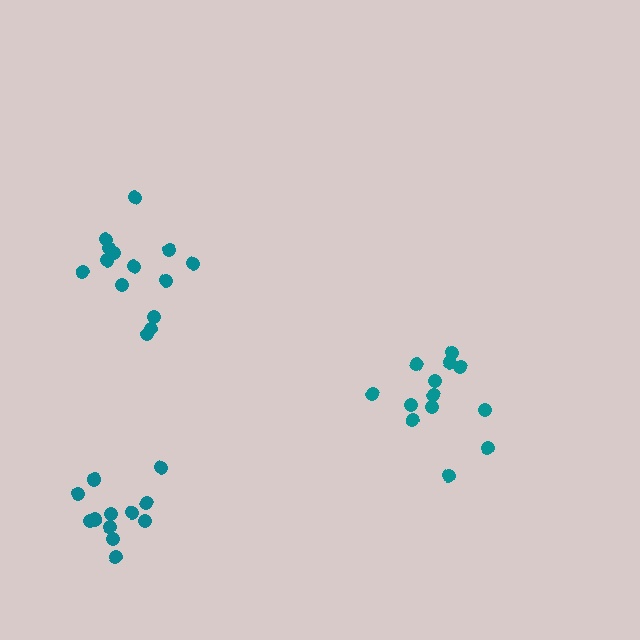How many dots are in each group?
Group 1: 14 dots, Group 2: 13 dots, Group 3: 12 dots (39 total).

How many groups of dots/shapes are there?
There are 3 groups.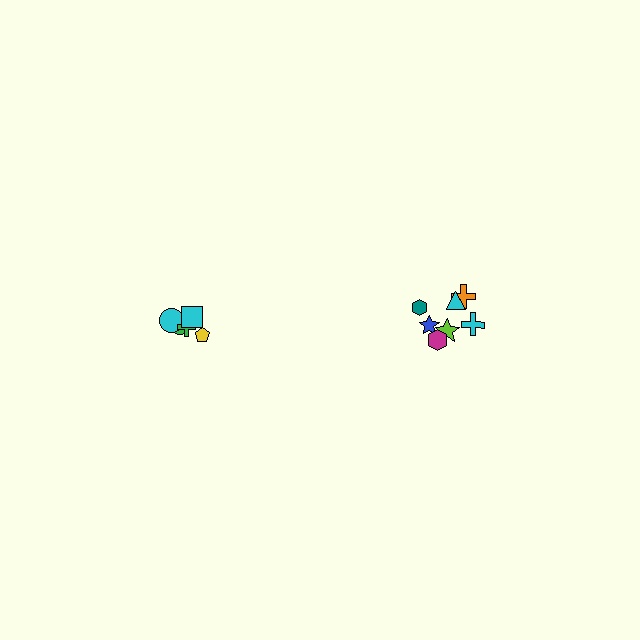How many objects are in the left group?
There are 5 objects.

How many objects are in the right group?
There are 7 objects.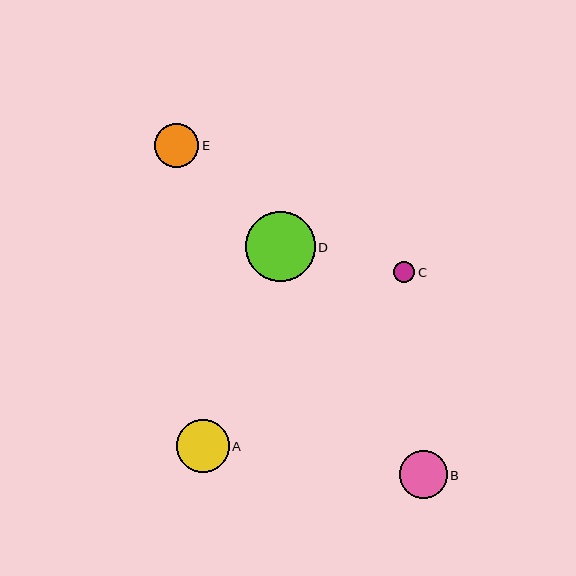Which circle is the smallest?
Circle C is the smallest with a size of approximately 21 pixels.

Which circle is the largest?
Circle D is the largest with a size of approximately 69 pixels.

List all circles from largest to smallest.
From largest to smallest: D, A, B, E, C.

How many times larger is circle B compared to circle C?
Circle B is approximately 2.3 times the size of circle C.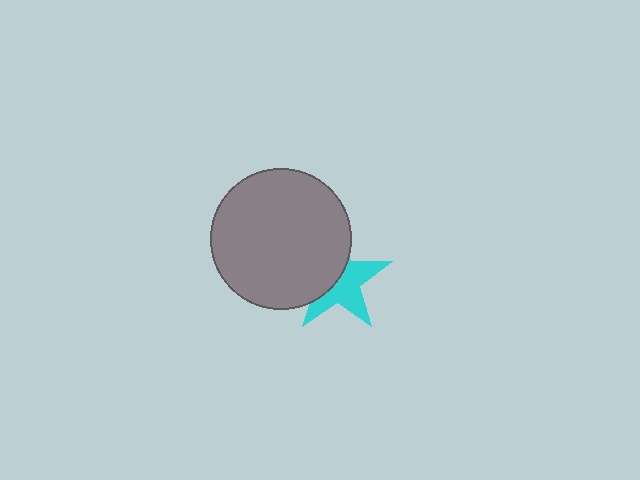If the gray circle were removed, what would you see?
You would see the complete cyan star.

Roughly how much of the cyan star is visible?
About half of it is visible (roughly 53%).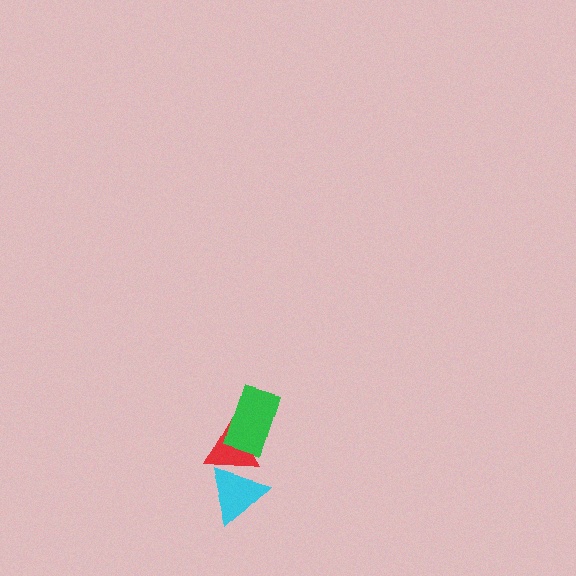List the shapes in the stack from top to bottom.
From top to bottom: the green rectangle, the red triangle, the cyan triangle.